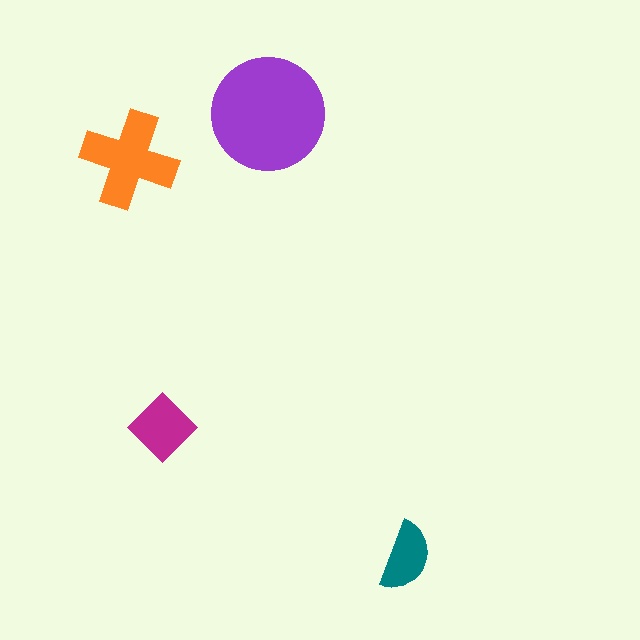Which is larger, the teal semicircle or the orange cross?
The orange cross.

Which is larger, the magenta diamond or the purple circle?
The purple circle.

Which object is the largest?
The purple circle.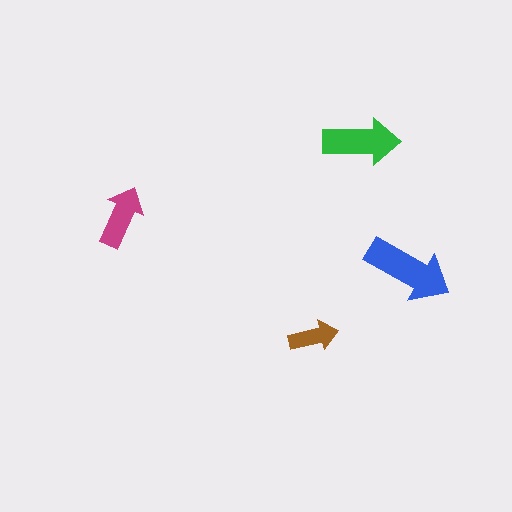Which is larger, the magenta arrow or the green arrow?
The green one.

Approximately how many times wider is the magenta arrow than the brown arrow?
About 1.5 times wider.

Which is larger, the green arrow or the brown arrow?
The green one.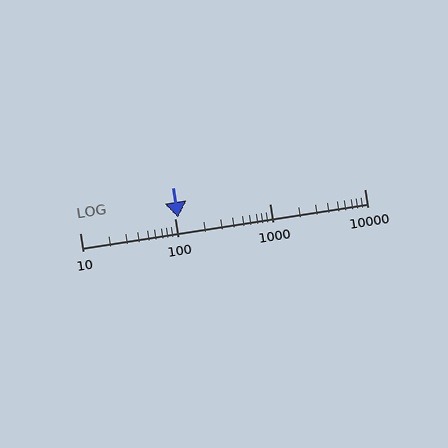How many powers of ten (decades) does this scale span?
The scale spans 3 decades, from 10 to 10000.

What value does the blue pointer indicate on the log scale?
The pointer indicates approximately 110.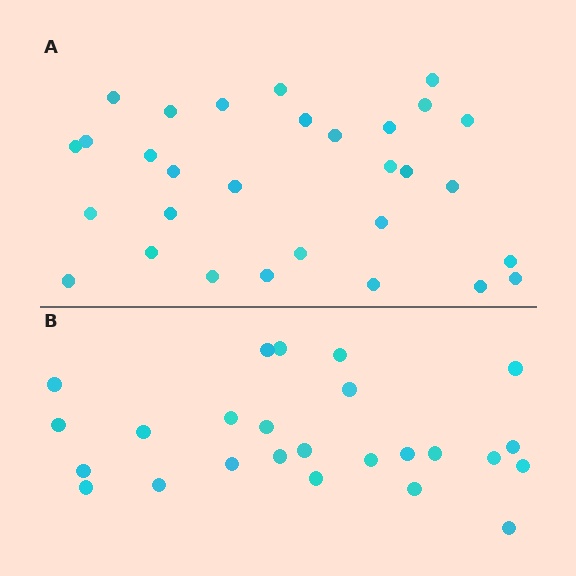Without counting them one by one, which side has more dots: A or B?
Region A (the top region) has more dots.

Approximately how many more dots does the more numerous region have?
Region A has about 5 more dots than region B.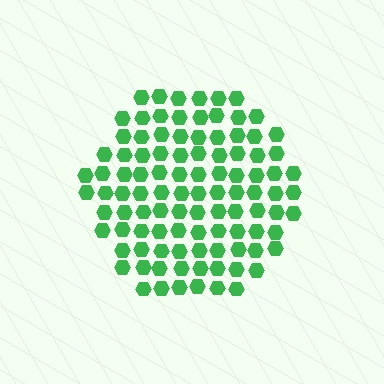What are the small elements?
The small elements are hexagons.